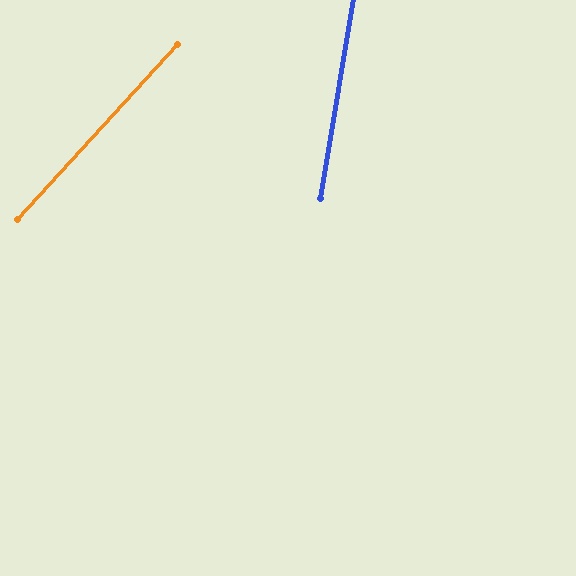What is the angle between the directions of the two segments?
Approximately 33 degrees.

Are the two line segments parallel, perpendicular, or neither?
Neither parallel nor perpendicular — they differ by about 33°.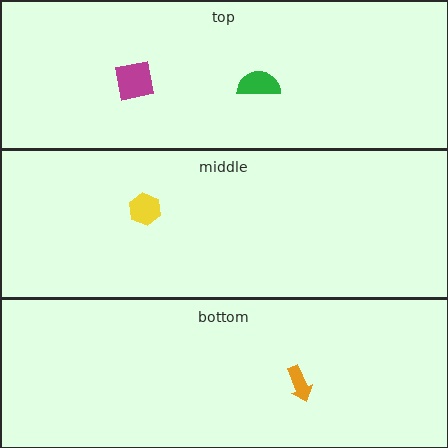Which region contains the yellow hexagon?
The middle region.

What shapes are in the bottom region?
The orange arrow.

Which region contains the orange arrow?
The bottom region.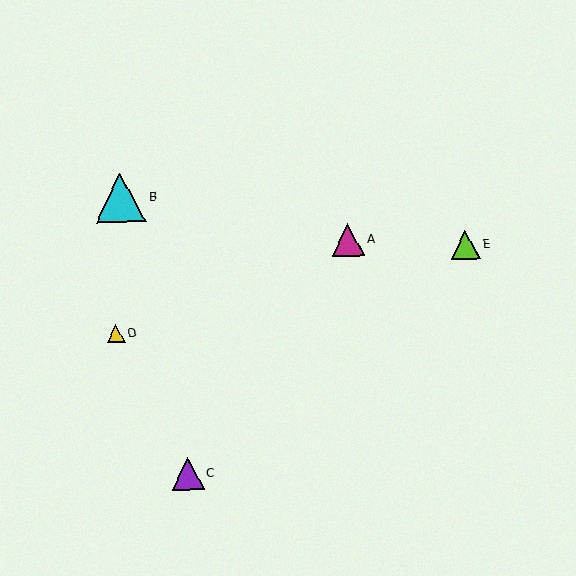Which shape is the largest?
The cyan triangle (labeled B) is the largest.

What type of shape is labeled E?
Shape E is a lime triangle.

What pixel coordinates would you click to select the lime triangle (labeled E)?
Click at (465, 245) to select the lime triangle E.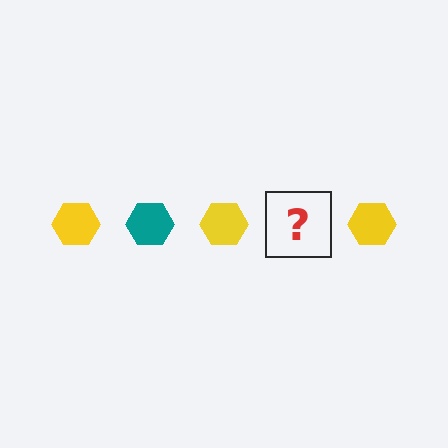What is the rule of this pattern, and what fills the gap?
The rule is that the pattern cycles through yellow, teal hexagons. The gap should be filled with a teal hexagon.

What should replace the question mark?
The question mark should be replaced with a teal hexagon.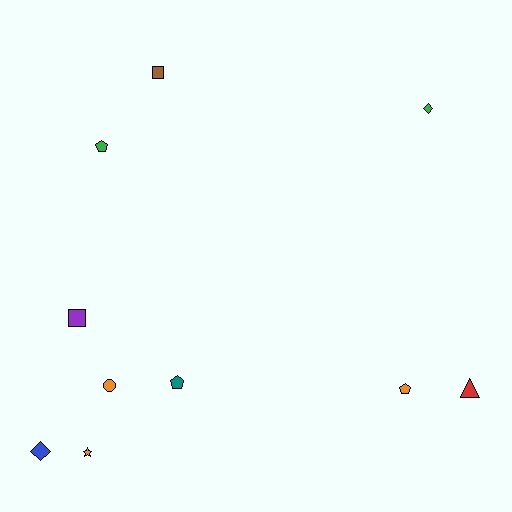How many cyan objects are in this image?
There are no cyan objects.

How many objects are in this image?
There are 10 objects.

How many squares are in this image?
There are 2 squares.